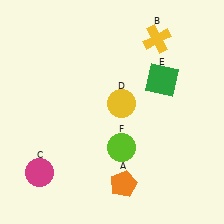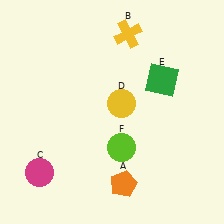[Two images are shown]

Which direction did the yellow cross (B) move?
The yellow cross (B) moved left.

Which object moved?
The yellow cross (B) moved left.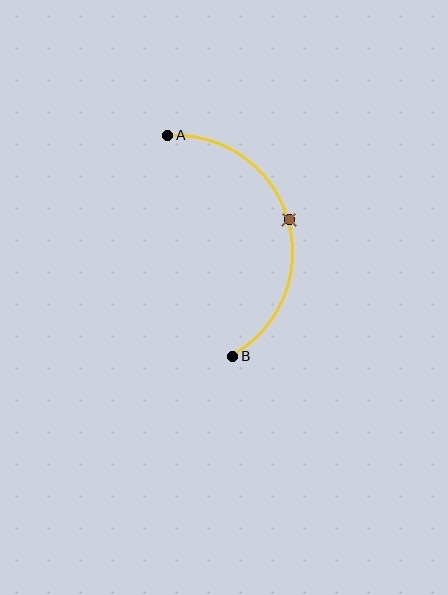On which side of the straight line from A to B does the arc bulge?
The arc bulges to the right of the straight line connecting A and B.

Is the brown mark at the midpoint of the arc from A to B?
Yes. The brown mark lies on the arc at equal arc-length from both A and B — it is the arc midpoint.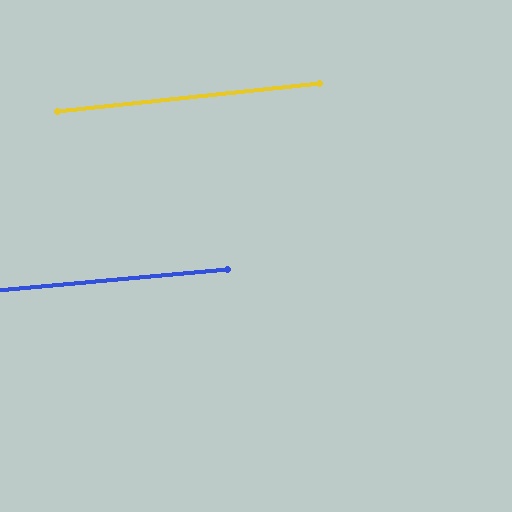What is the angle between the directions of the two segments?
Approximately 1 degree.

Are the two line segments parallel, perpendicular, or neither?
Parallel — their directions differ by only 0.8°.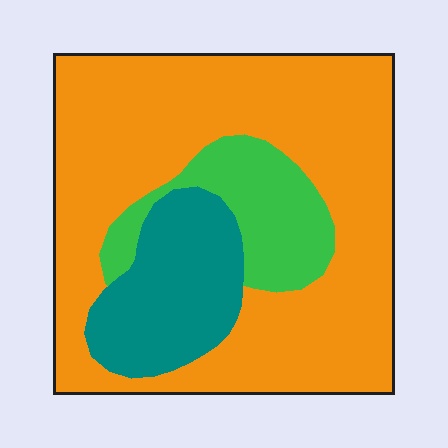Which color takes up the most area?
Orange, at roughly 65%.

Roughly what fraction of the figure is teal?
Teal takes up less than a quarter of the figure.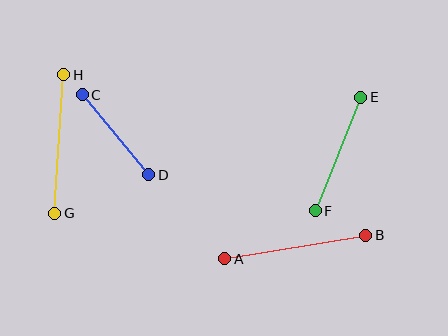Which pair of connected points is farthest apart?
Points A and B are farthest apart.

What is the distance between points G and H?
The distance is approximately 139 pixels.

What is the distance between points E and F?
The distance is approximately 122 pixels.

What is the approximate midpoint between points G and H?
The midpoint is at approximately (59, 144) pixels.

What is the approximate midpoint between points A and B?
The midpoint is at approximately (295, 247) pixels.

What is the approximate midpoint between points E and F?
The midpoint is at approximately (338, 154) pixels.